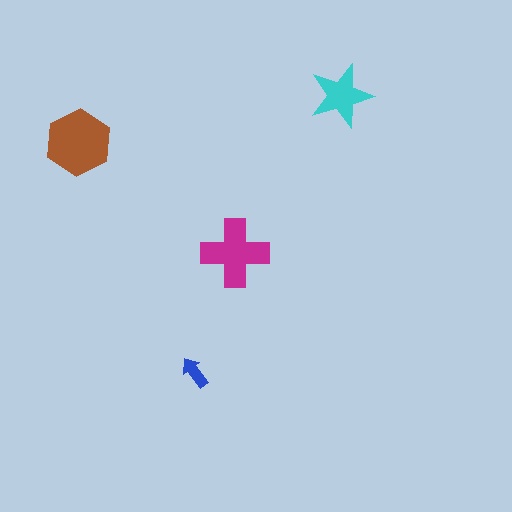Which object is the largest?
The brown hexagon.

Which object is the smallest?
The blue arrow.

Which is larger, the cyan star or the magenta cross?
The magenta cross.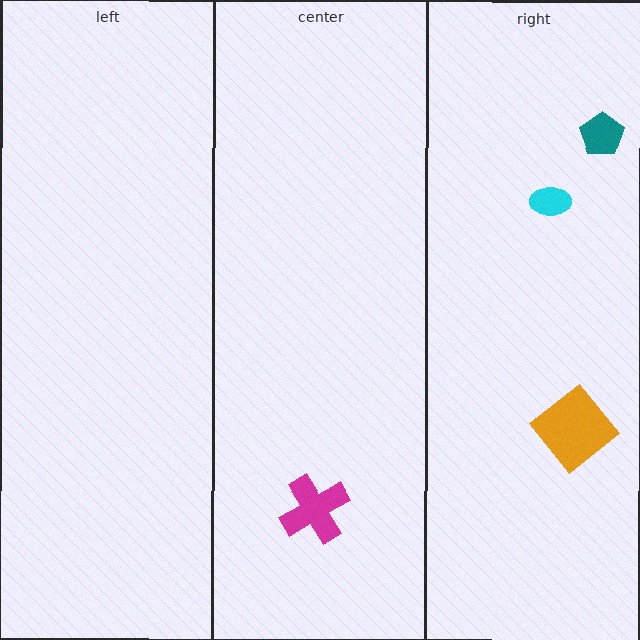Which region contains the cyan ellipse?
The right region.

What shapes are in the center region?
The magenta cross.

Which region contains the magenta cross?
The center region.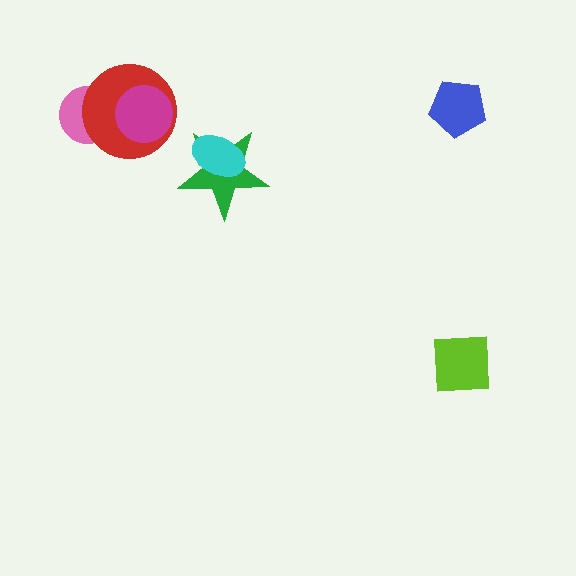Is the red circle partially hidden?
Yes, it is partially covered by another shape.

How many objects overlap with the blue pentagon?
0 objects overlap with the blue pentagon.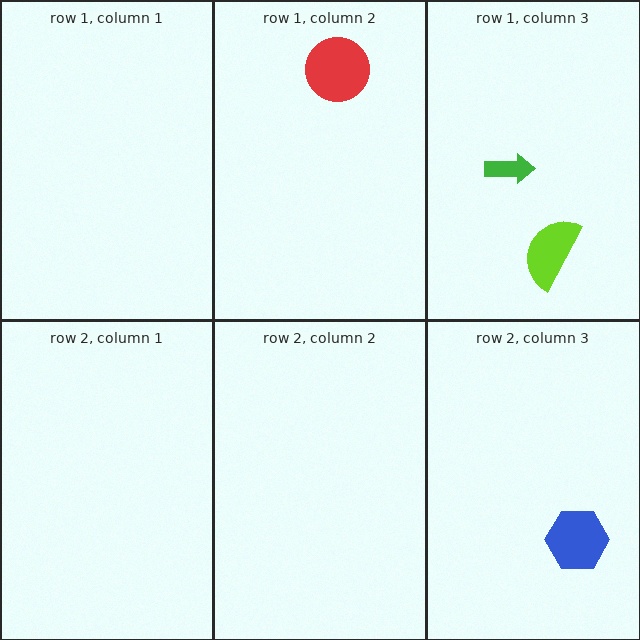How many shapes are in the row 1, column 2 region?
1.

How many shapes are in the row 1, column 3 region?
2.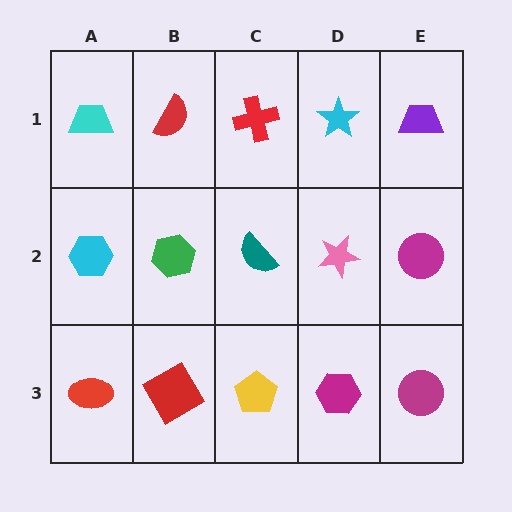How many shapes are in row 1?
5 shapes.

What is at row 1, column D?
A cyan star.